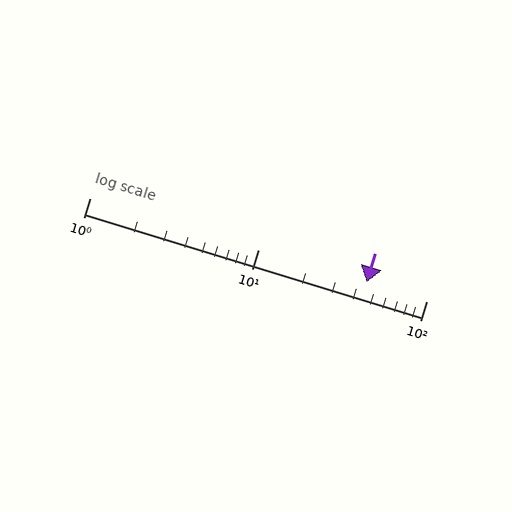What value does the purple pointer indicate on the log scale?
The pointer indicates approximately 44.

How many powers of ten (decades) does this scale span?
The scale spans 2 decades, from 1 to 100.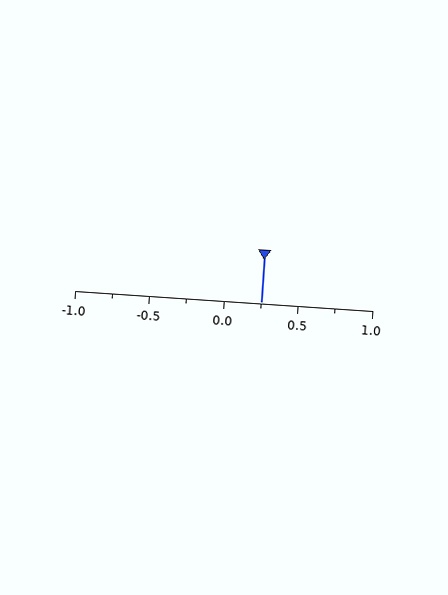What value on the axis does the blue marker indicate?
The marker indicates approximately 0.25.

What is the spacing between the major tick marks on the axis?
The major ticks are spaced 0.5 apart.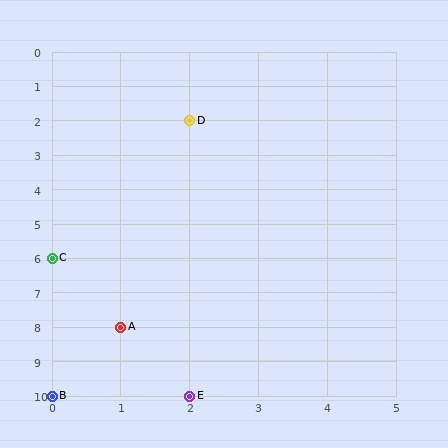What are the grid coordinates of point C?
Point C is at grid coordinates (0, 6).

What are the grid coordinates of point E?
Point E is at grid coordinates (2, 10).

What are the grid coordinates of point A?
Point A is at grid coordinates (1, 8).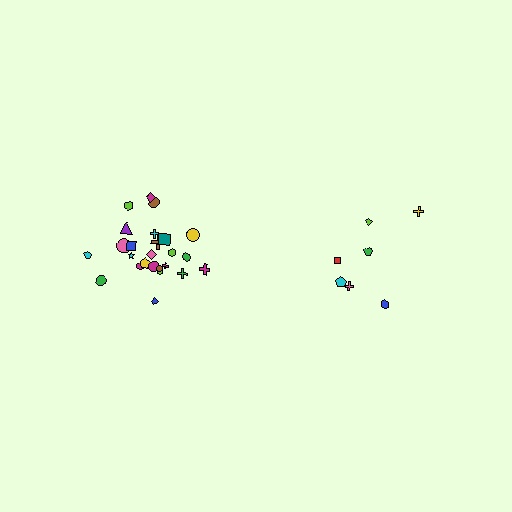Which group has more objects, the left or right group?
The left group.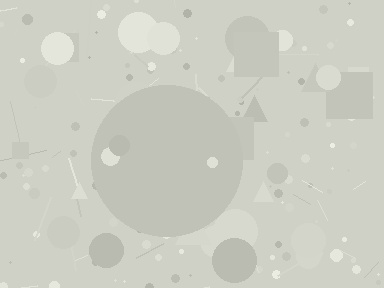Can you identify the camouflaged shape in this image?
The camouflaged shape is a circle.